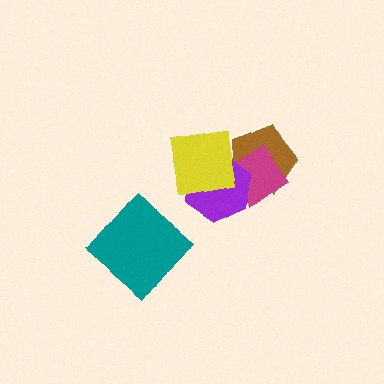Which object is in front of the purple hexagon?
The yellow square is in front of the purple hexagon.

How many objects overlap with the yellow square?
1 object overlaps with the yellow square.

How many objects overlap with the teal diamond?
0 objects overlap with the teal diamond.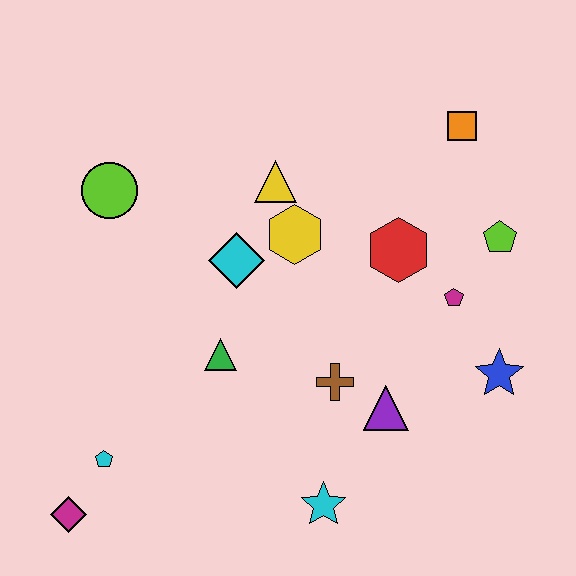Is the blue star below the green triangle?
Yes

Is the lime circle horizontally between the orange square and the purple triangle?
No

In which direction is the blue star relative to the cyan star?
The blue star is to the right of the cyan star.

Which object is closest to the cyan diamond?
The yellow hexagon is closest to the cyan diamond.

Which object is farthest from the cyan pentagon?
The orange square is farthest from the cyan pentagon.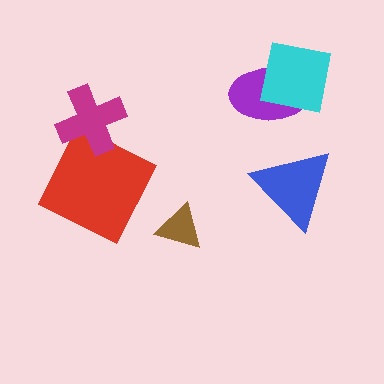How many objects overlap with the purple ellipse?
1 object overlaps with the purple ellipse.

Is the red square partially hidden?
Yes, it is partially covered by another shape.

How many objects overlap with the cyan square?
1 object overlaps with the cyan square.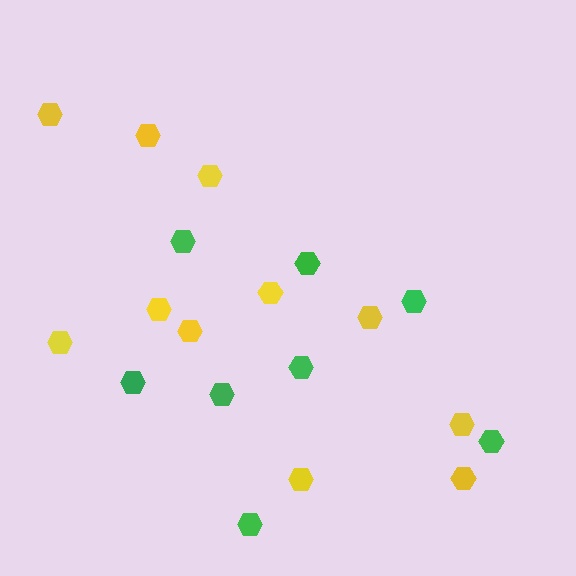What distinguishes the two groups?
There are 2 groups: one group of green hexagons (8) and one group of yellow hexagons (11).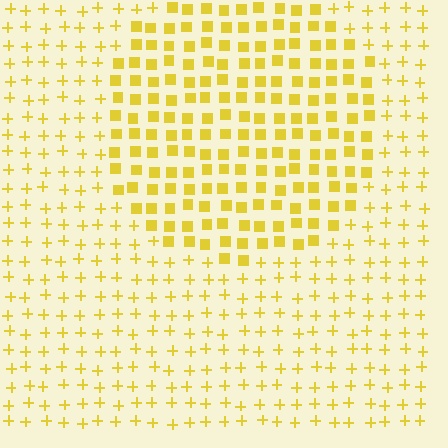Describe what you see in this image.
The image is filled with small yellow elements arranged in a uniform grid. A circle-shaped region contains squares, while the surrounding area contains plus signs. The boundary is defined purely by the change in element shape.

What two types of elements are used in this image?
The image uses squares inside the circle region and plus signs outside it.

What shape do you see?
I see a circle.